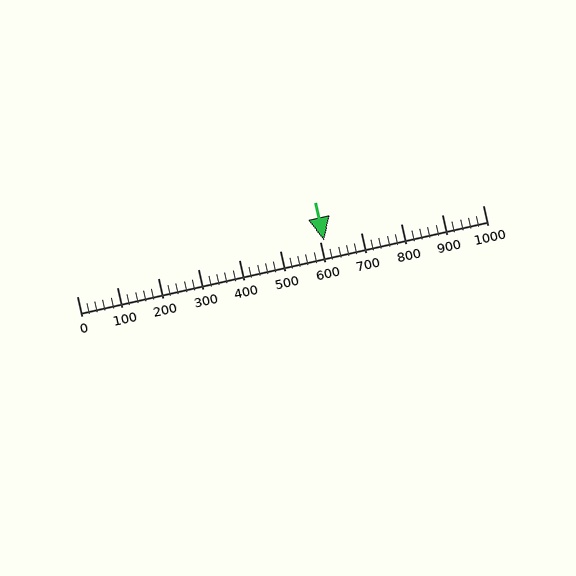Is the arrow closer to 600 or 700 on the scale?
The arrow is closer to 600.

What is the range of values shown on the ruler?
The ruler shows values from 0 to 1000.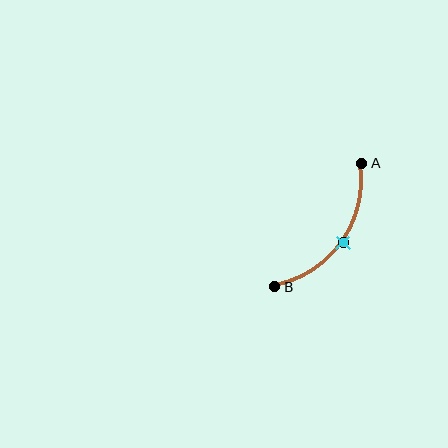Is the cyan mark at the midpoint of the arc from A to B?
Yes. The cyan mark lies on the arc at equal arc-length from both A and B — it is the arc midpoint.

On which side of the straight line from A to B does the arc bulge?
The arc bulges below and to the right of the straight line connecting A and B.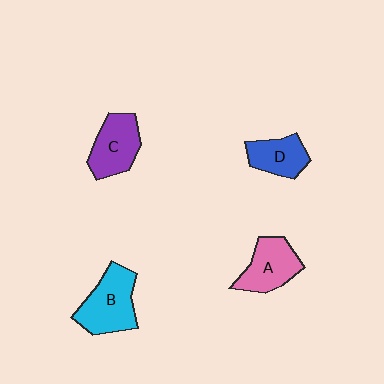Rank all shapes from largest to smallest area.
From largest to smallest: B (cyan), C (purple), A (pink), D (blue).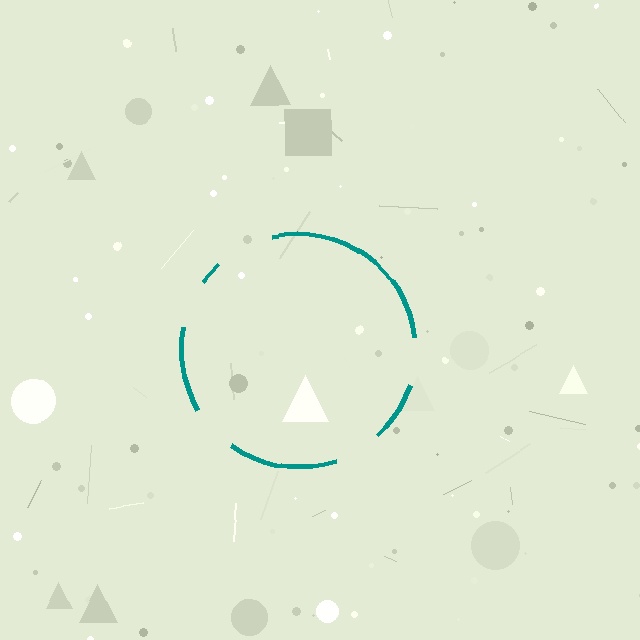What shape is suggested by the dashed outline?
The dashed outline suggests a circle.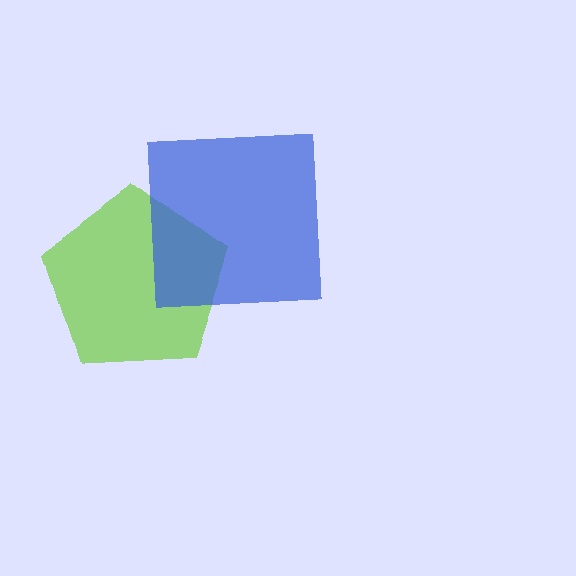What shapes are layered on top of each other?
The layered shapes are: a lime pentagon, a blue square.